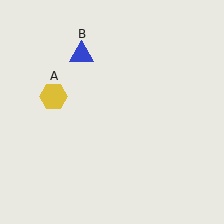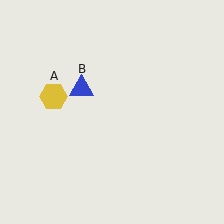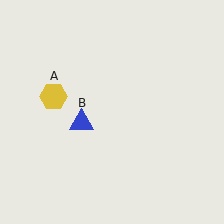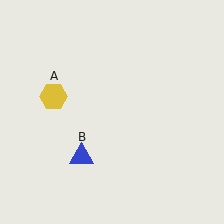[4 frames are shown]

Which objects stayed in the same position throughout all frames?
Yellow hexagon (object A) remained stationary.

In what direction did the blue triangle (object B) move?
The blue triangle (object B) moved down.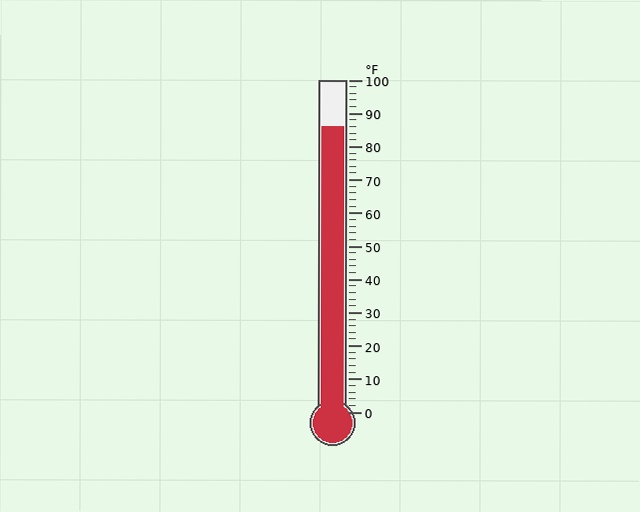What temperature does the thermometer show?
The thermometer shows approximately 86°F.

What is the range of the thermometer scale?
The thermometer scale ranges from 0°F to 100°F.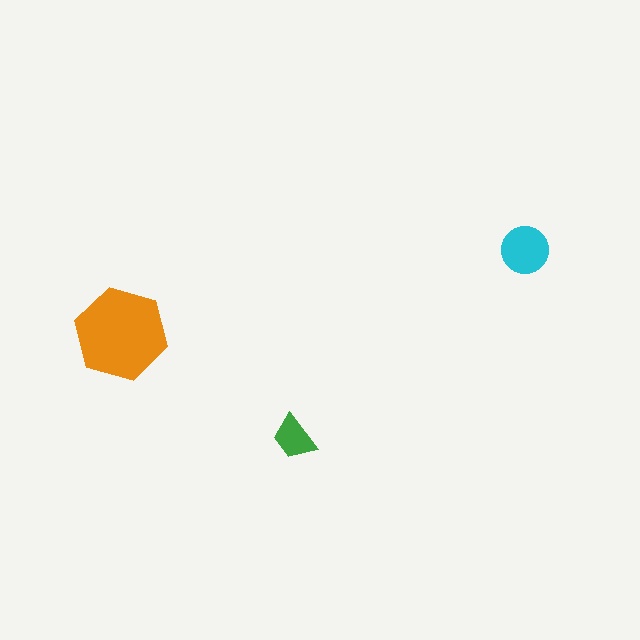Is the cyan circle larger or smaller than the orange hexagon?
Smaller.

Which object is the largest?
The orange hexagon.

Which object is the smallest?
The green trapezoid.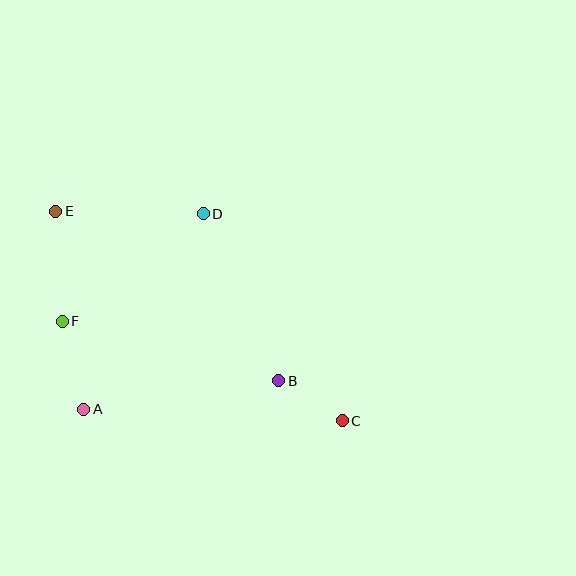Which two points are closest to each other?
Points B and C are closest to each other.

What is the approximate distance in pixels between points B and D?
The distance between B and D is approximately 183 pixels.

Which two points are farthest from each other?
Points C and E are farthest from each other.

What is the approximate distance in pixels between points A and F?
The distance between A and F is approximately 91 pixels.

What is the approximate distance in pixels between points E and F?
The distance between E and F is approximately 110 pixels.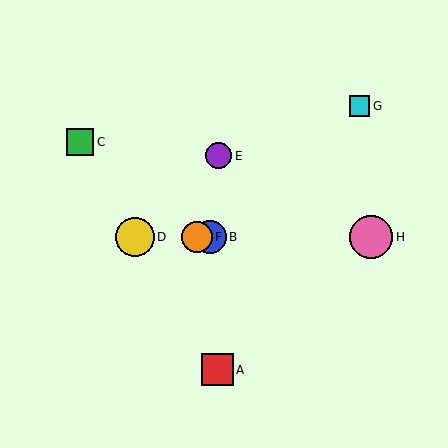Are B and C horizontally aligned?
No, B is at y≈237 and C is at y≈142.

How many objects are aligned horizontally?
4 objects (B, D, F, H) are aligned horizontally.